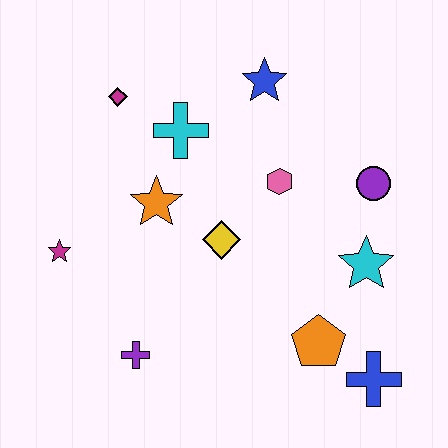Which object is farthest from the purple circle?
The magenta star is farthest from the purple circle.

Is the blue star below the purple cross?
No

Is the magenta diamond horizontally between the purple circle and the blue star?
No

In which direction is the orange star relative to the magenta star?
The orange star is to the right of the magenta star.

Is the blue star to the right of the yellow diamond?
Yes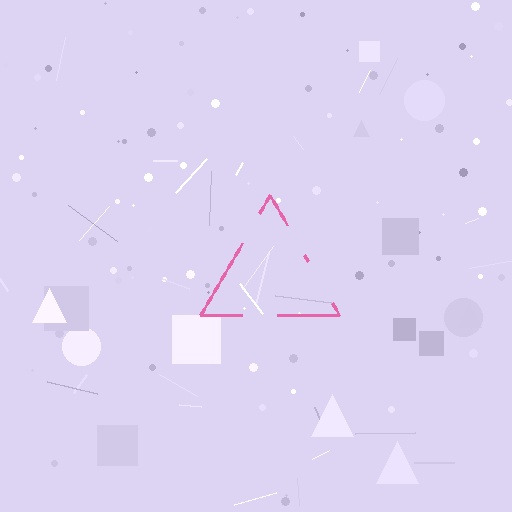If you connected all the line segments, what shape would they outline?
They would outline a triangle.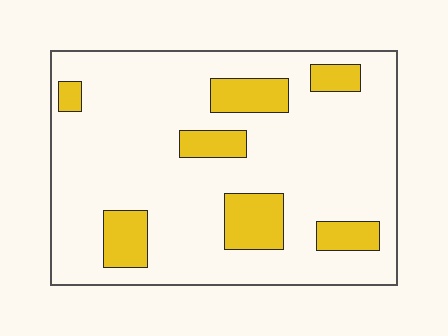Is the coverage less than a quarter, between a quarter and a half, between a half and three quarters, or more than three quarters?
Less than a quarter.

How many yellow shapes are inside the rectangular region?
7.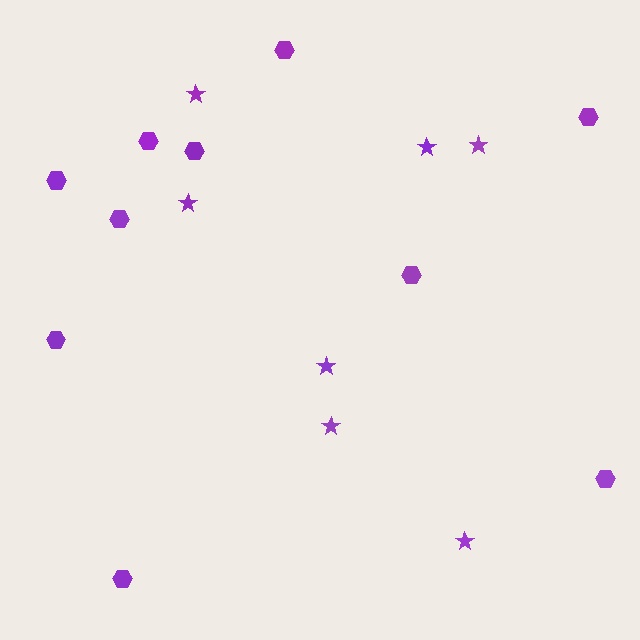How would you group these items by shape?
There are 2 groups: one group of hexagons (10) and one group of stars (7).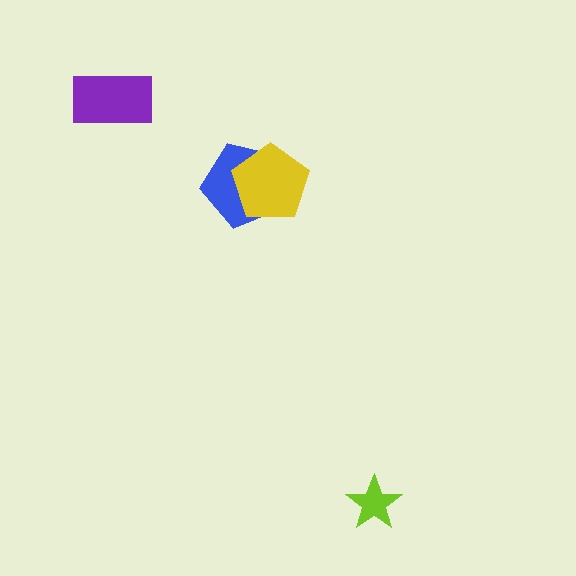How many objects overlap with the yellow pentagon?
1 object overlaps with the yellow pentagon.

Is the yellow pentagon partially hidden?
No, no other shape covers it.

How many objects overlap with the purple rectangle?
0 objects overlap with the purple rectangle.